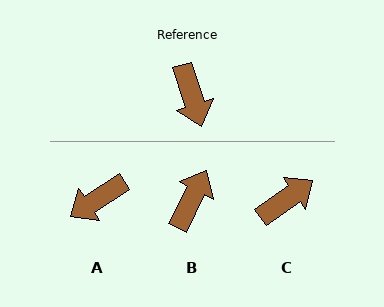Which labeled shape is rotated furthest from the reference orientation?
B, about 135 degrees away.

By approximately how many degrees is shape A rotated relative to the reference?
Approximately 75 degrees clockwise.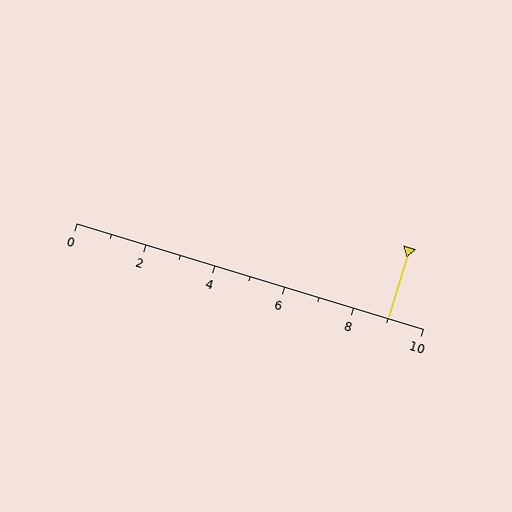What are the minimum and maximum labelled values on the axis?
The axis runs from 0 to 10.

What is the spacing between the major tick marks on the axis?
The major ticks are spaced 2 apart.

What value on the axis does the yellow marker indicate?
The marker indicates approximately 9.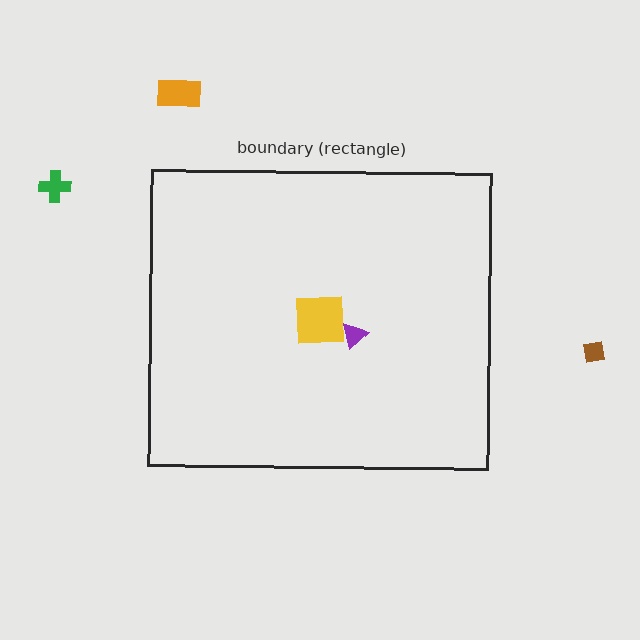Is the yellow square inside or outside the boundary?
Inside.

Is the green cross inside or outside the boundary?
Outside.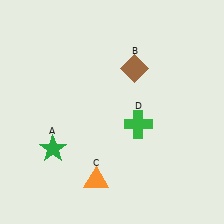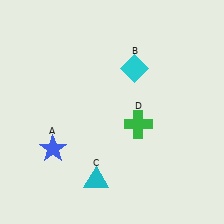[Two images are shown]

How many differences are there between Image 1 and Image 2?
There are 3 differences between the two images.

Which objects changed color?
A changed from green to blue. B changed from brown to cyan. C changed from orange to cyan.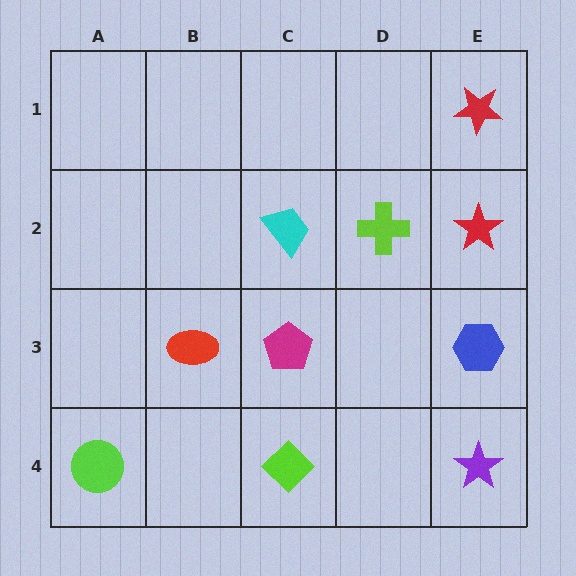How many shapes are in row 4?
3 shapes.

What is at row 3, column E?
A blue hexagon.